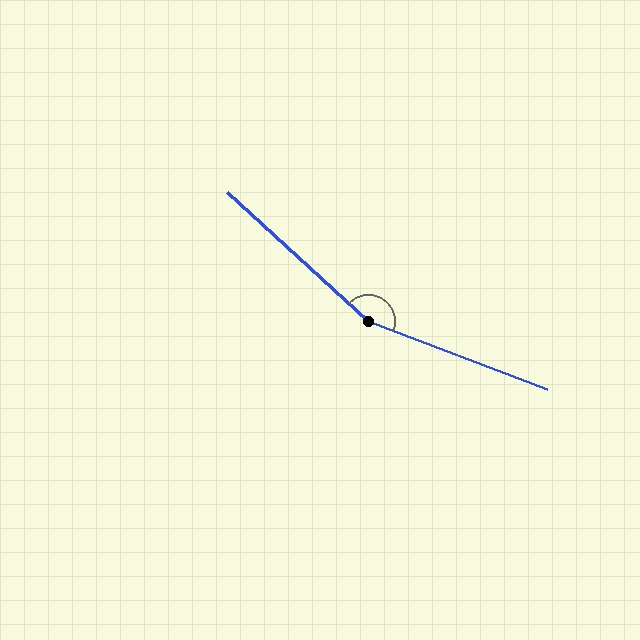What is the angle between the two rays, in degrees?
Approximately 158 degrees.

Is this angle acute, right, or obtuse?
It is obtuse.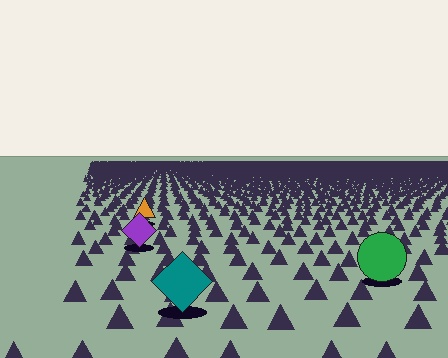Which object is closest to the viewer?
The teal diamond is closest. The texture marks near it are larger and more spread out.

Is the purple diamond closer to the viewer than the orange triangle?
Yes. The purple diamond is closer — you can tell from the texture gradient: the ground texture is coarser near it.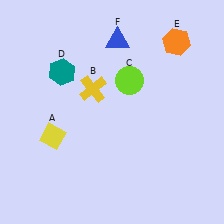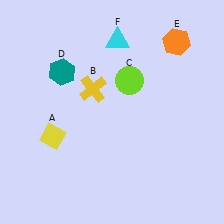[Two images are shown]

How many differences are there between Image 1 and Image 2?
There is 1 difference between the two images.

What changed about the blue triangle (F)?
In Image 1, F is blue. In Image 2, it changed to cyan.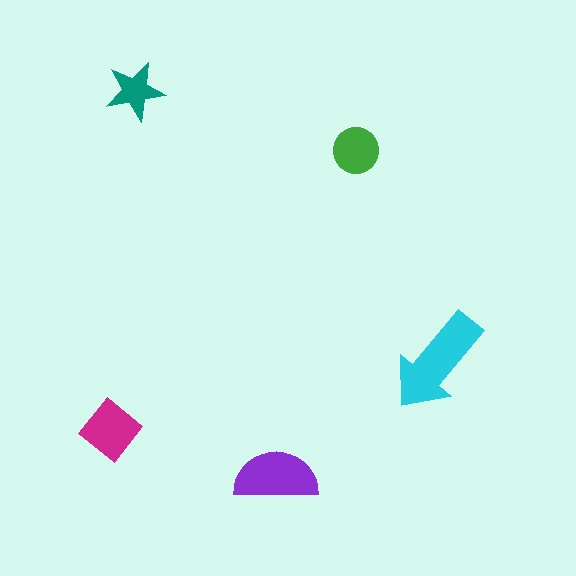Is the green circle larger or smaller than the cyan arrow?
Smaller.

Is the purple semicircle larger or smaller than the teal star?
Larger.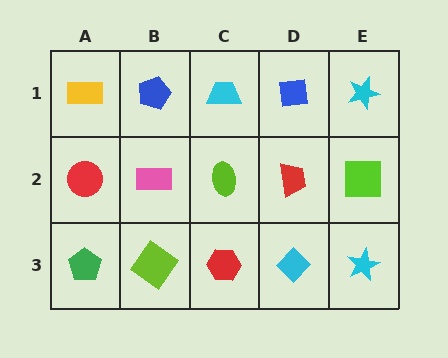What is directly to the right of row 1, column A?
A blue pentagon.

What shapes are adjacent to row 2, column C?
A cyan trapezoid (row 1, column C), a red hexagon (row 3, column C), a pink rectangle (row 2, column B), a red trapezoid (row 2, column D).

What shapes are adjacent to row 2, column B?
A blue pentagon (row 1, column B), a lime diamond (row 3, column B), a red circle (row 2, column A), a lime ellipse (row 2, column C).